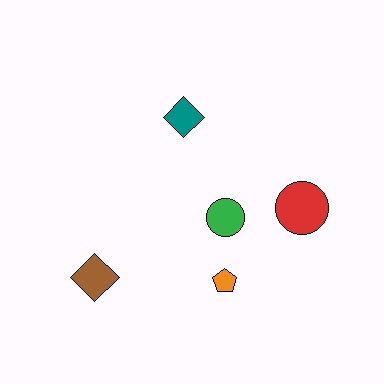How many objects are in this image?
There are 5 objects.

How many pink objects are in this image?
There are no pink objects.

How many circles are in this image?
There are 2 circles.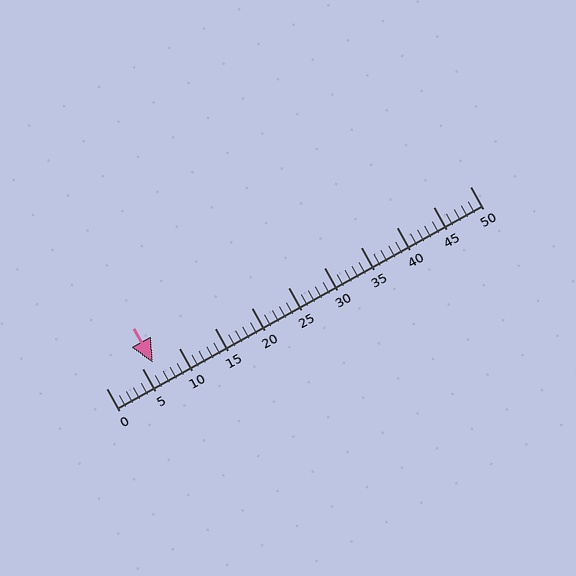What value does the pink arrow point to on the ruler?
The pink arrow points to approximately 6.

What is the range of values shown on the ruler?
The ruler shows values from 0 to 50.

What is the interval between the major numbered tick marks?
The major tick marks are spaced 5 units apart.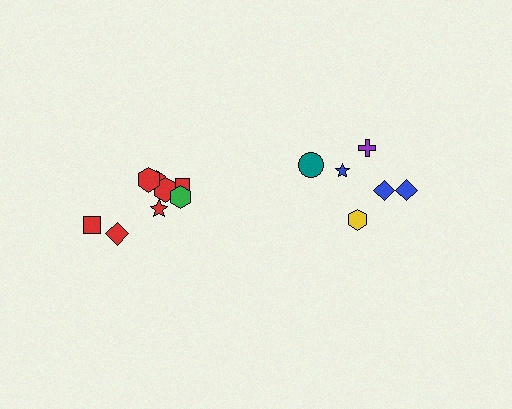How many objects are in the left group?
There are 8 objects.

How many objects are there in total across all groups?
There are 14 objects.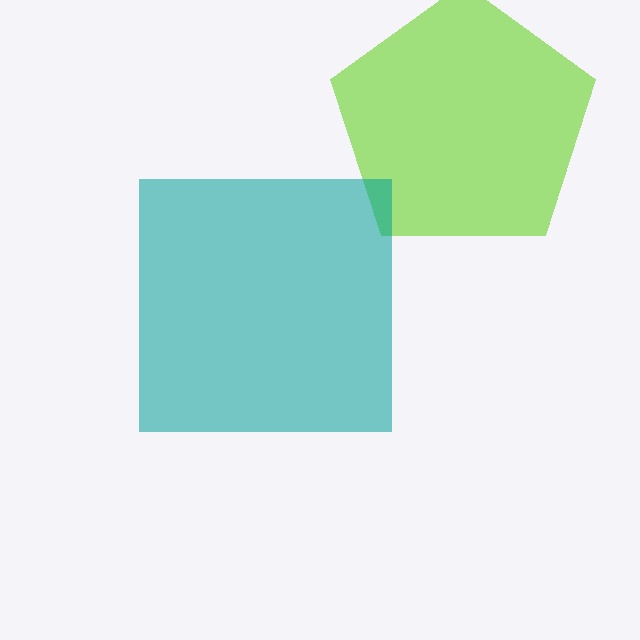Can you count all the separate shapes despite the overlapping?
Yes, there are 2 separate shapes.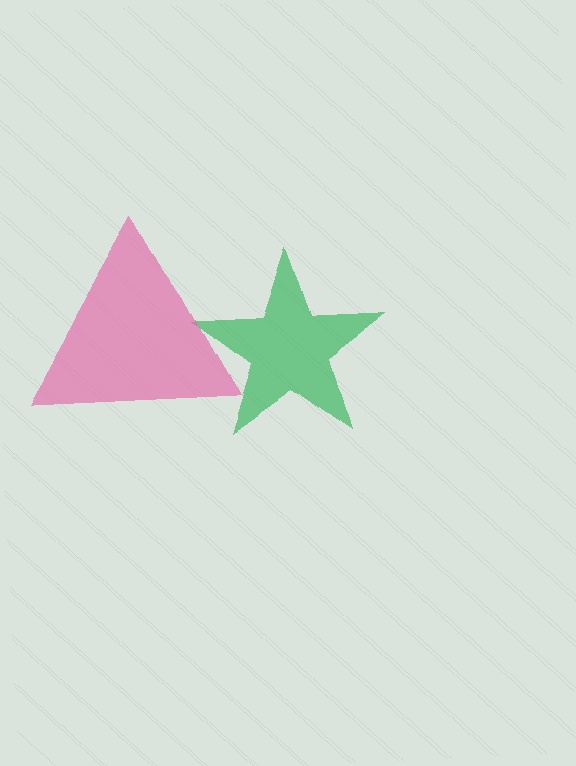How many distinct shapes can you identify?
There are 2 distinct shapes: a green star, a pink triangle.